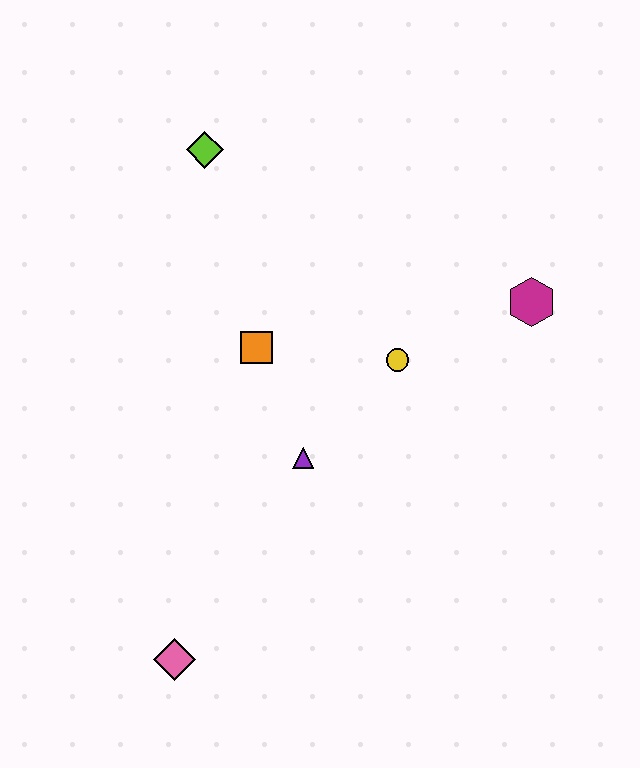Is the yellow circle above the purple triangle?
Yes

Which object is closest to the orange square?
The purple triangle is closest to the orange square.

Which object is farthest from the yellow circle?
The pink diamond is farthest from the yellow circle.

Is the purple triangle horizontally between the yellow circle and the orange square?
Yes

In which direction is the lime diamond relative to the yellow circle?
The lime diamond is above the yellow circle.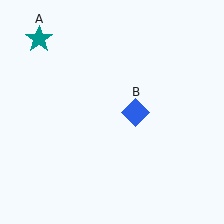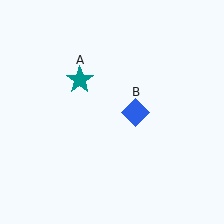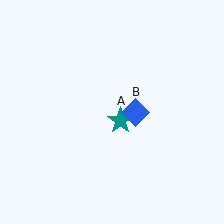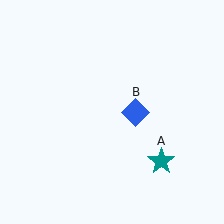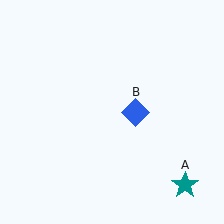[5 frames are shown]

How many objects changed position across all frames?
1 object changed position: teal star (object A).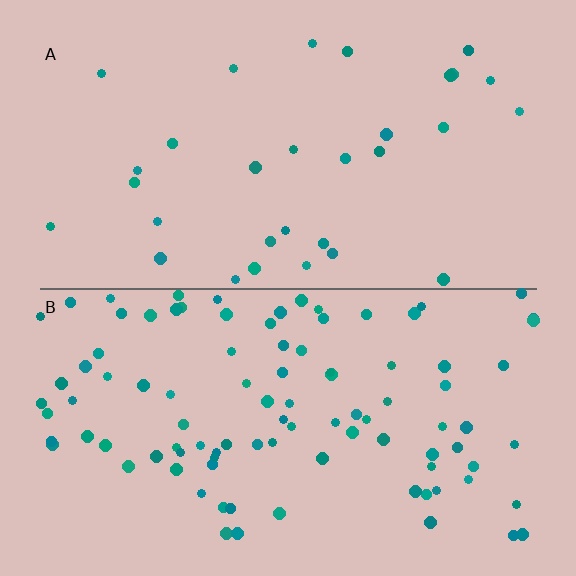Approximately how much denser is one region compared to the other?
Approximately 3.1× — region B over region A.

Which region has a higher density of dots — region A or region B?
B (the bottom).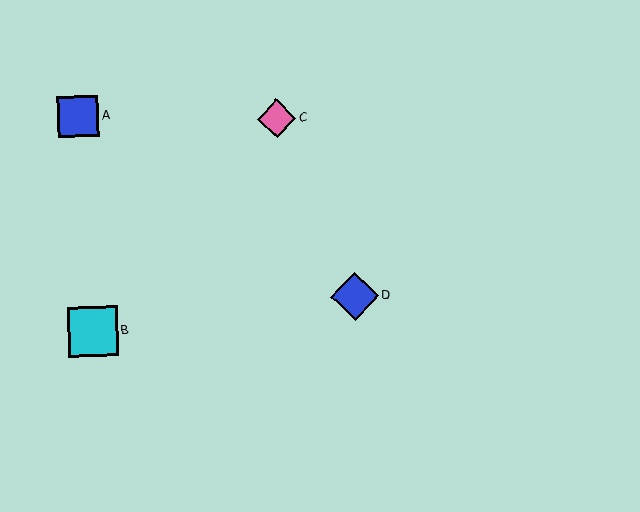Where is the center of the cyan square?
The center of the cyan square is at (93, 331).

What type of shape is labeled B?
Shape B is a cyan square.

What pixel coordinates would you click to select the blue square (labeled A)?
Click at (78, 117) to select the blue square A.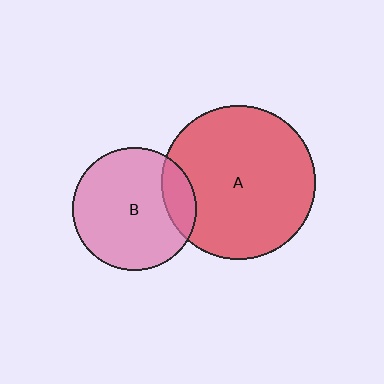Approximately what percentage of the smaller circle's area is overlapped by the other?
Approximately 15%.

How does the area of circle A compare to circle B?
Approximately 1.6 times.